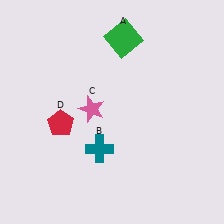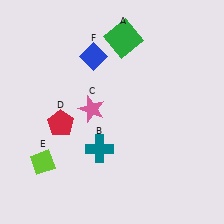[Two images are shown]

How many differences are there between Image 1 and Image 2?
There are 2 differences between the two images.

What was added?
A lime diamond (E), a blue diamond (F) were added in Image 2.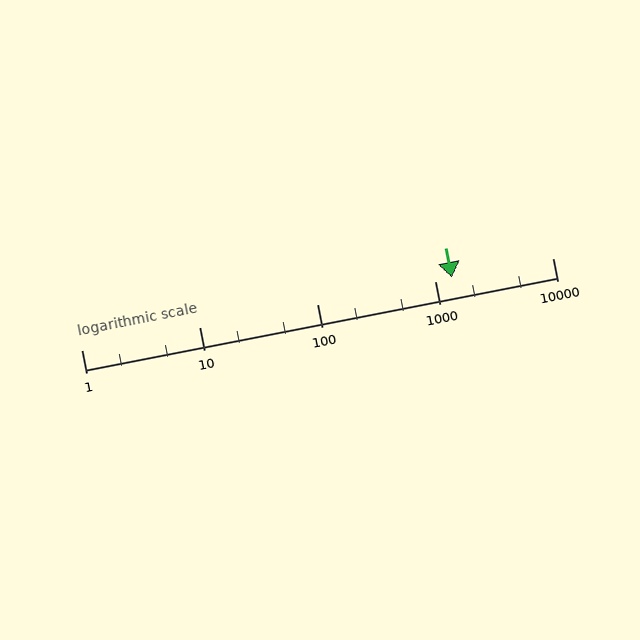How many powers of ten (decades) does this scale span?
The scale spans 4 decades, from 1 to 10000.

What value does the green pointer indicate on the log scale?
The pointer indicates approximately 1400.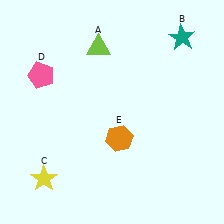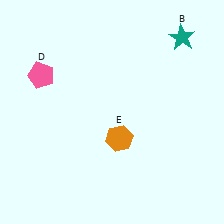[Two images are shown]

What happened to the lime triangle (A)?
The lime triangle (A) was removed in Image 2. It was in the top-left area of Image 1.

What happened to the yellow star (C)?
The yellow star (C) was removed in Image 2. It was in the bottom-left area of Image 1.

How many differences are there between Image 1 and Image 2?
There are 2 differences between the two images.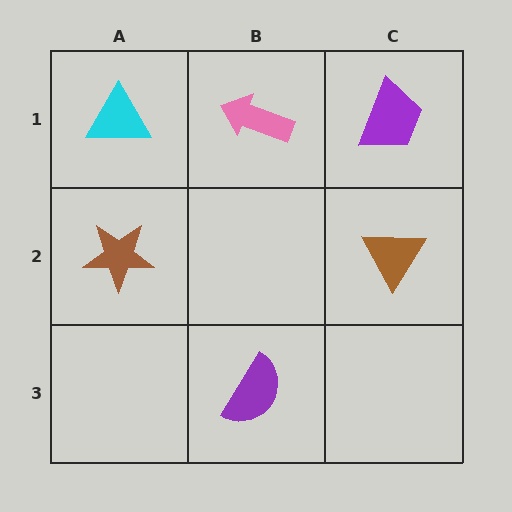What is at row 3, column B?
A purple semicircle.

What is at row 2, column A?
A brown star.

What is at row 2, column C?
A brown triangle.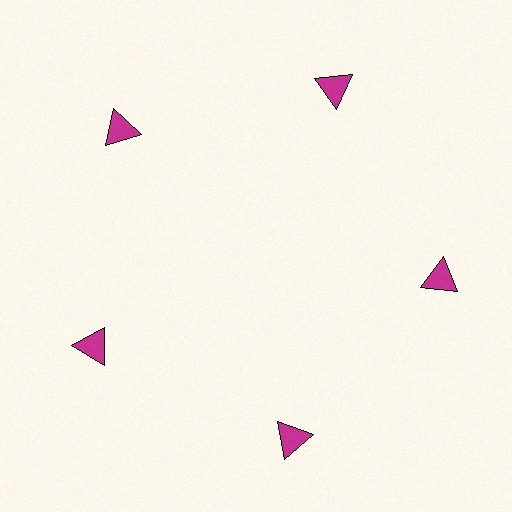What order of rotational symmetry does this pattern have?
This pattern has 5-fold rotational symmetry.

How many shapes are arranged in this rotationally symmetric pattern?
There are 5 shapes, arranged in 5 groups of 1.